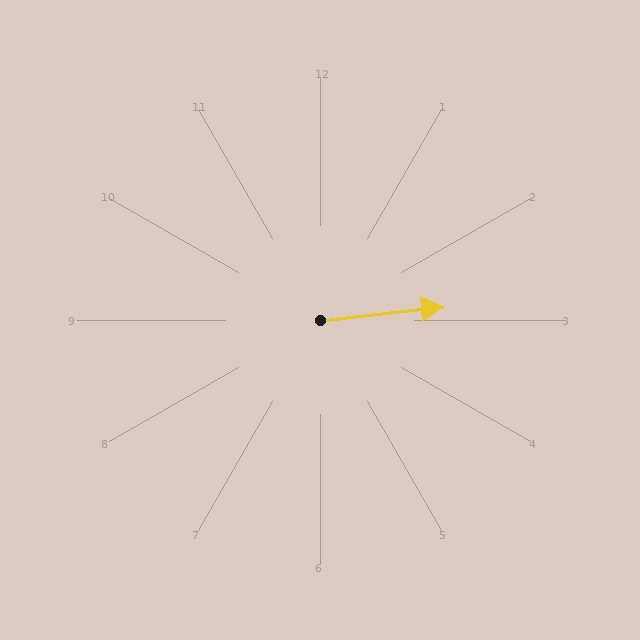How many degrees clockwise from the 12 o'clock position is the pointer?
Approximately 84 degrees.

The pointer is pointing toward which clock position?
Roughly 3 o'clock.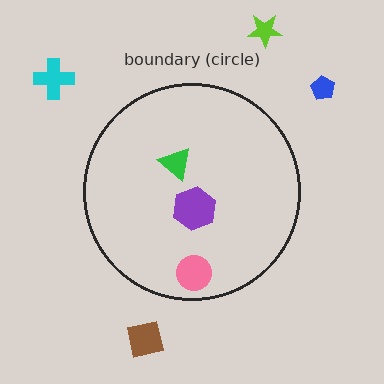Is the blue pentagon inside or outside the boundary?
Outside.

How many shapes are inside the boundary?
3 inside, 4 outside.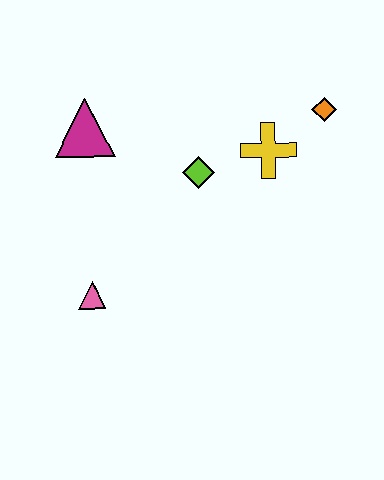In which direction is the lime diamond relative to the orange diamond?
The lime diamond is to the left of the orange diamond.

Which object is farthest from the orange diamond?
The pink triangle is farthest from the orange diamond.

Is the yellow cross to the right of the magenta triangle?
Yes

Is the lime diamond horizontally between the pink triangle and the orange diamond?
Yes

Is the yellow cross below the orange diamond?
Yes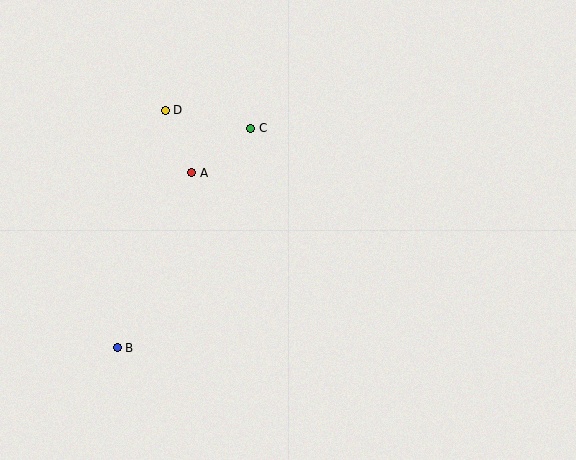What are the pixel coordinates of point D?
Point D is at (165, 110).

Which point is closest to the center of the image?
Point C at (251, 128) is closest to the center.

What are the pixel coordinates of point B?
Point B is at (117, 348).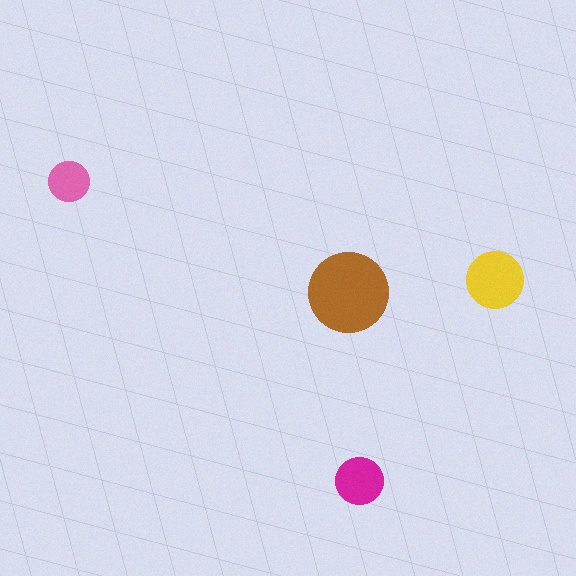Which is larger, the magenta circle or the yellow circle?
The yellow one.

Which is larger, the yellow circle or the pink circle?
The yellow one.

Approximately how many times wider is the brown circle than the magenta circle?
About 1.5 times wider.